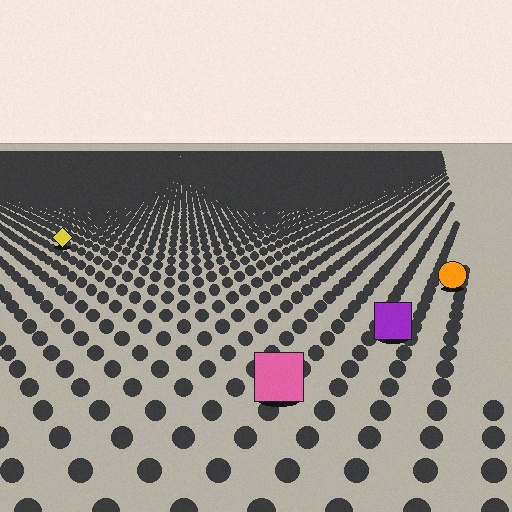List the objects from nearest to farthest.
From nearest to farthest: the pink square, the purple square, the orange circle, the yellow diamond.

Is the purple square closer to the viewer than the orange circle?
Yes. The purple square is closer — you can tell from the texture gradient: the ground texture is coarser near it.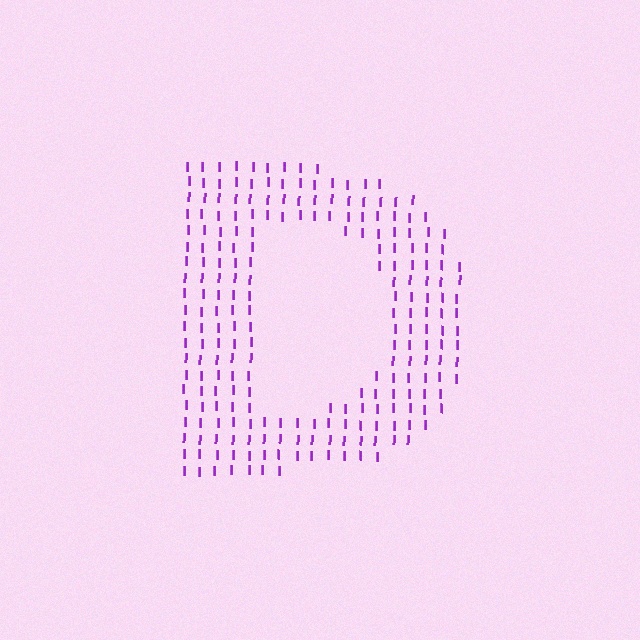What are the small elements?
The small elements are letter I's.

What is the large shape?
The large shape is the letter D.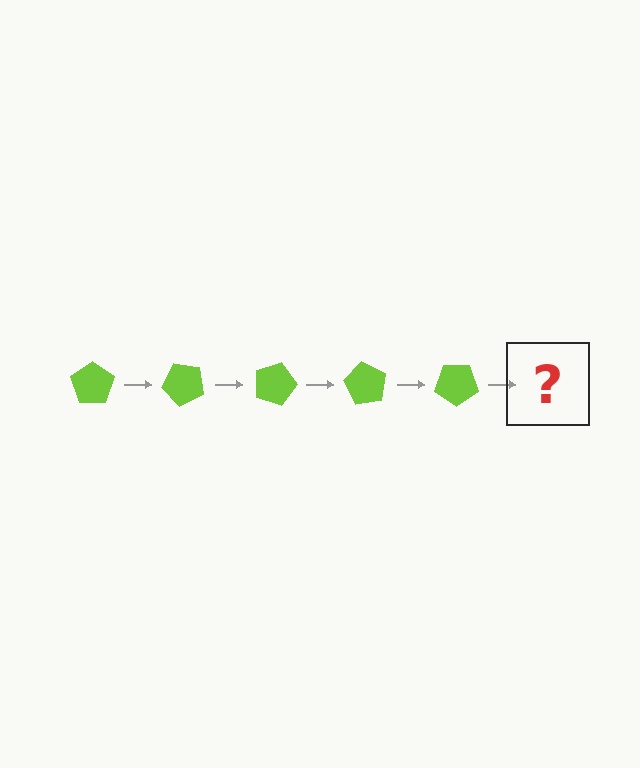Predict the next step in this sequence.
The next step is a lime pentagon rotated 225 degrees.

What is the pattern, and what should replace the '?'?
The pattern is that the pentagon rotates 45 degrees each step. The '?' should be a lime pentagon rotated 225 degrees.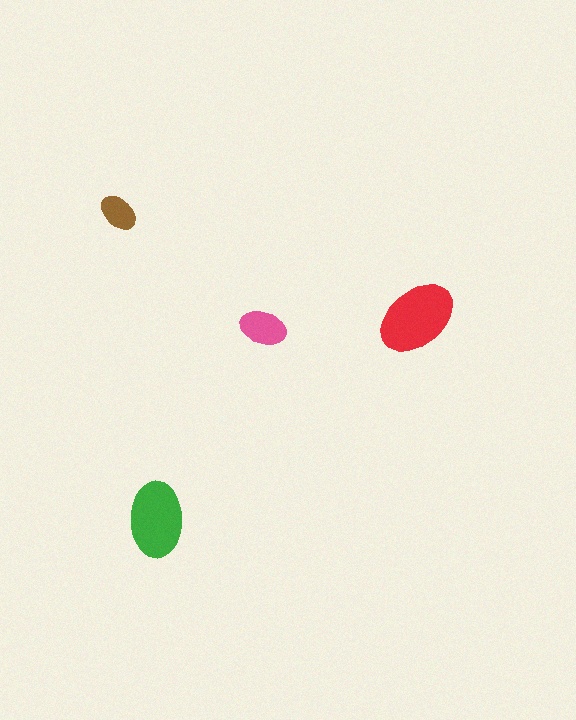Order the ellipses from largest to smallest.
the red one, the green one, the pink one, the brown one.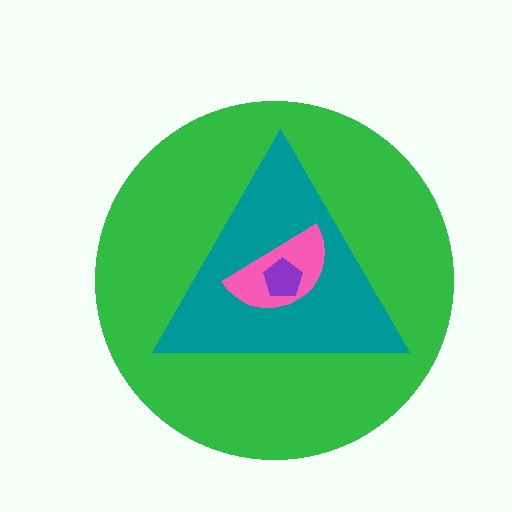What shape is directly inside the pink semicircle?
The purple pentagon.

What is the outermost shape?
The green circle.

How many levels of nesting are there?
4.